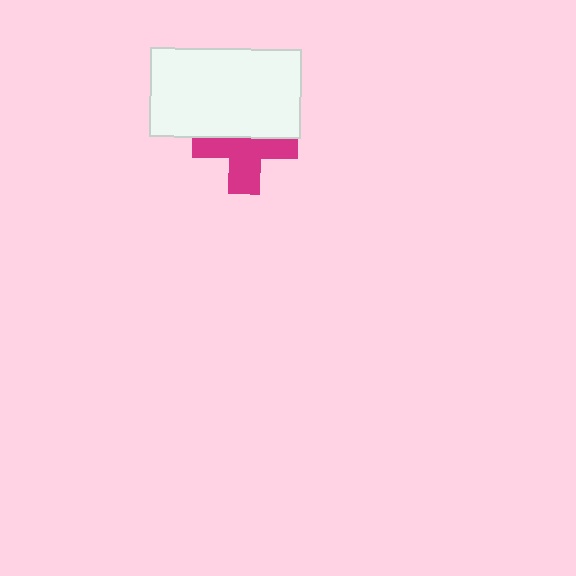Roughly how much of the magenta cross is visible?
About half of it is visible (roughly 55%).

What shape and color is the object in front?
The object in front is a white rectangle.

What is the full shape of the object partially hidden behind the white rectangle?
The partially hidden object is a magenta cross.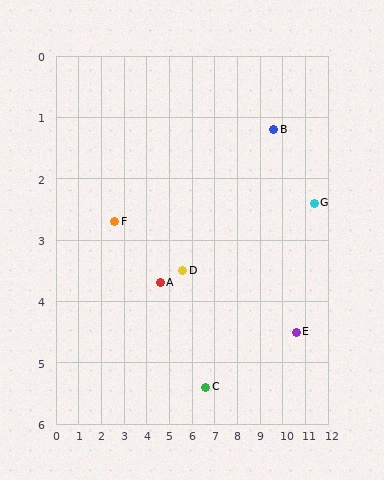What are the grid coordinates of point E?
Point E is at approximately (10.6, 4.5).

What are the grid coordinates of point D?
Point D is at approximately (5.6, 3.5).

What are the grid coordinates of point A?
Point A is at approximately (4.6, 3.7).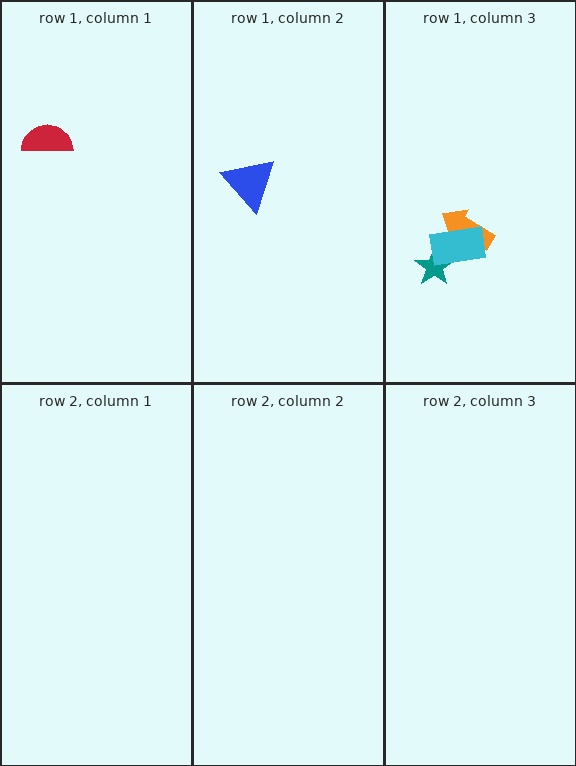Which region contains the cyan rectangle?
The row 1, column 3 region.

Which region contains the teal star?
The row 1, column 3 region.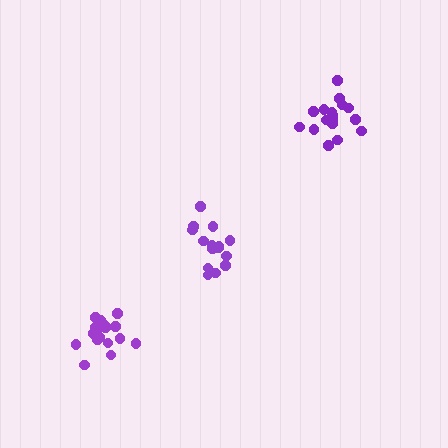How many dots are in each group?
Group 1: 19 dots, Group 2: 16 dots, Group 3: 17 dots (52 total).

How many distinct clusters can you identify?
There are 3 distinct clusters.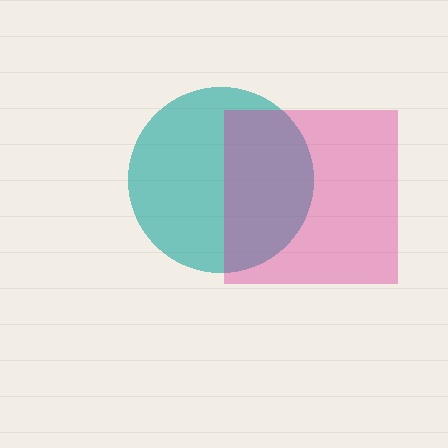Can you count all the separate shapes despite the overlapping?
Yes, there are 2 separate shapes.